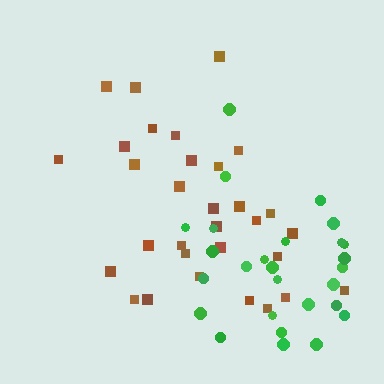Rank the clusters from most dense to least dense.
green, brown.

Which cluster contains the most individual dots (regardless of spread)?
Brown (31).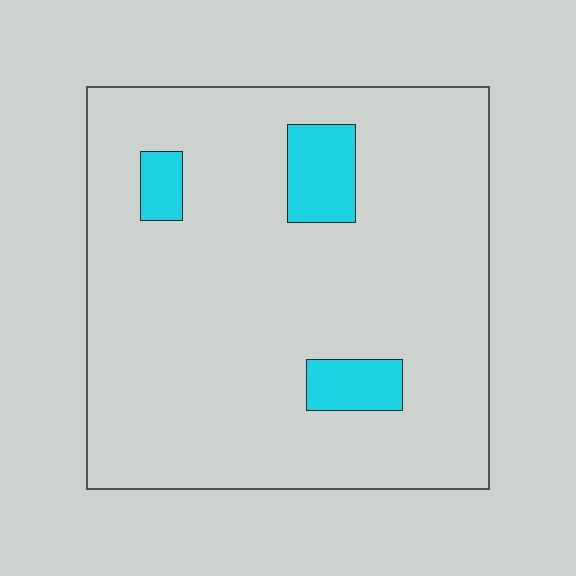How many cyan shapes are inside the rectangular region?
3.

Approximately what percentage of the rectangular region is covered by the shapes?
Approximately 10%.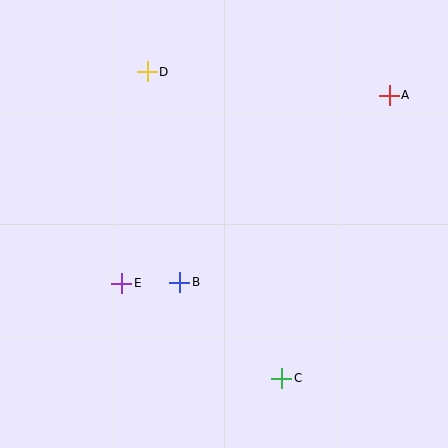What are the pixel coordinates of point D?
Point D is at (147, 72).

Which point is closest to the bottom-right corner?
Point C is closest to the bottom-right corner.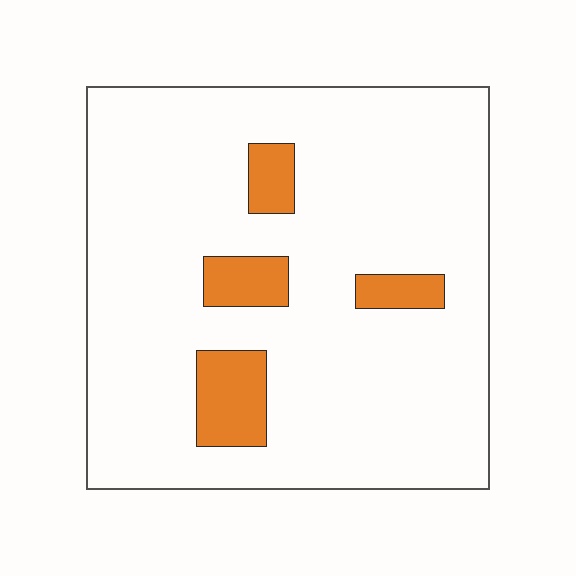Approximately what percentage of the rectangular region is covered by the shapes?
Approximately 10%.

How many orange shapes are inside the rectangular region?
4.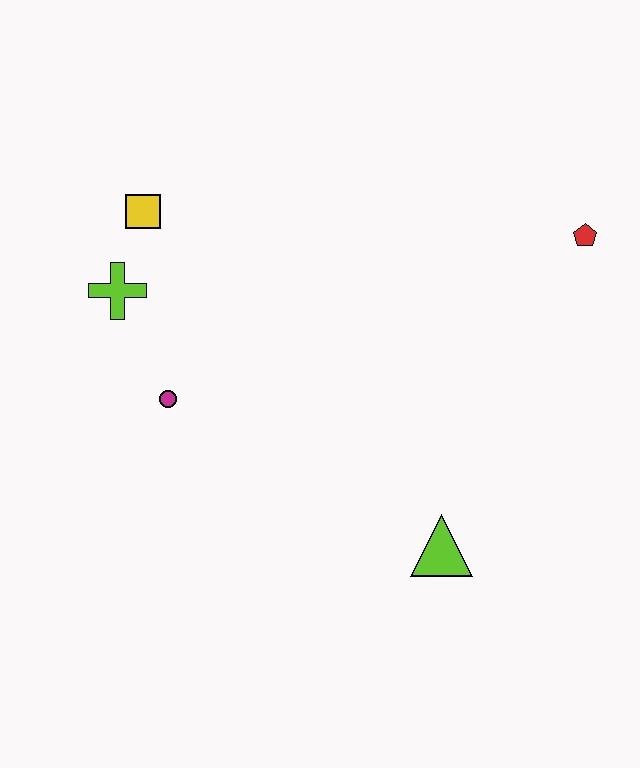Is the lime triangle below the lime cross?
Yes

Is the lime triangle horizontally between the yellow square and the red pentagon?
Yes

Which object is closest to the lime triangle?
The magenta circle is closest to the lime triangle.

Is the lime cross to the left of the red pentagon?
Yes